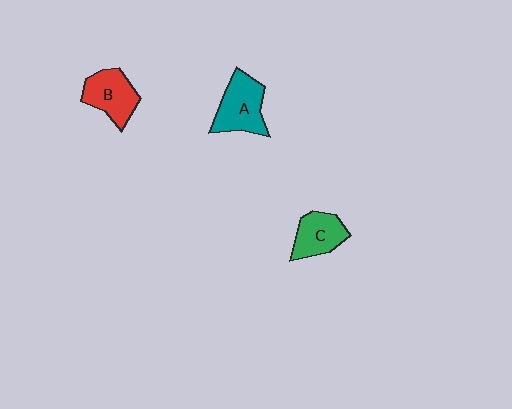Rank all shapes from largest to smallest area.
From largest to smallest: A (teal), B (red), C (green).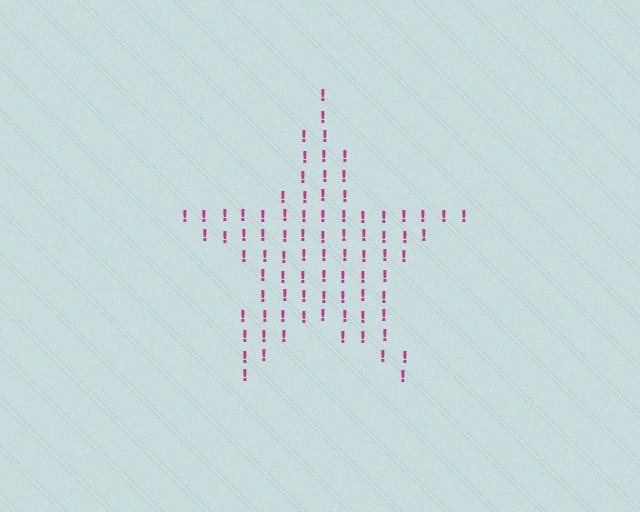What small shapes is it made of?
It is made of small exclamation marks.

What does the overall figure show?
The overall figure shows a star.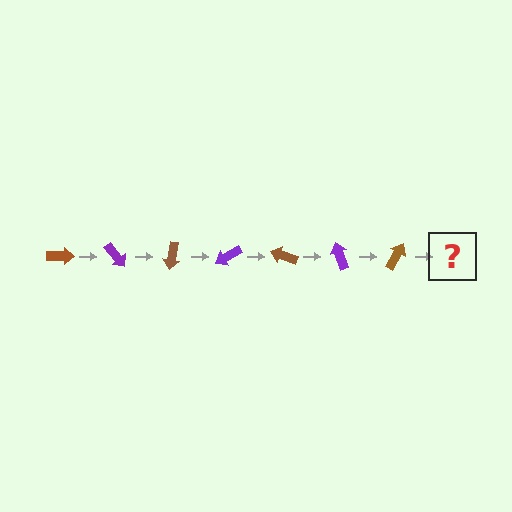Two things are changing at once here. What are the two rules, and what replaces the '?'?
The two rules are that it rotates 50 degrees each step and the color cycles through brown and purple. The '?' should be a purple arrow, rotated 350 degrees from the start.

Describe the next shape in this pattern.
It should be a purple arrow, rotated 350 degrees from the start.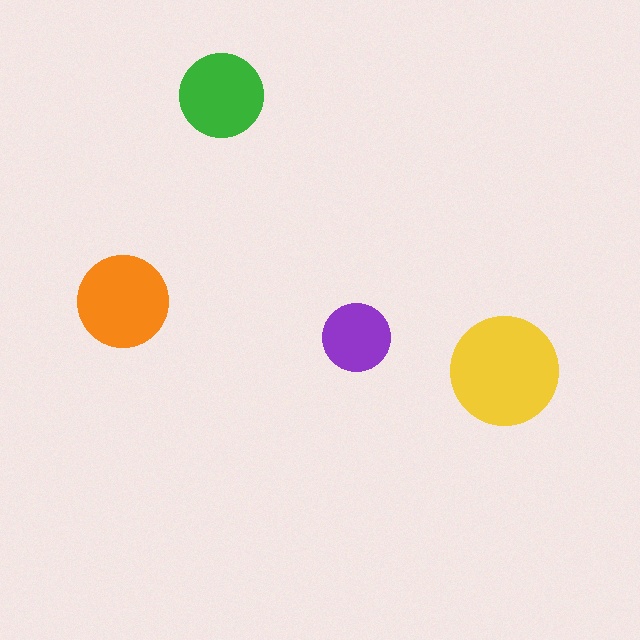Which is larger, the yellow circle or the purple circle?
The yellow one.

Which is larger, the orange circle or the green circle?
The orange one.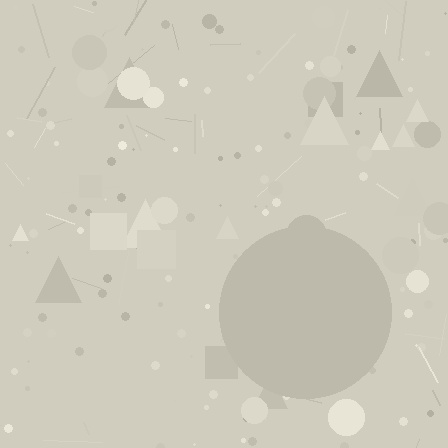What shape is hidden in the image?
A circle is hidden in the image.